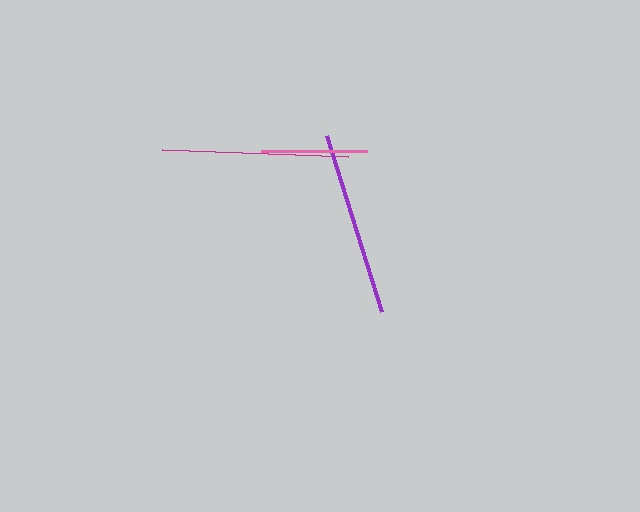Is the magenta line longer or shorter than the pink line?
The magenta line is longer than the pink line.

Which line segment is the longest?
The magenta line is the longest at approximately 187 pixels.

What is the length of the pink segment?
The pink segment is approximately 106 pixels long.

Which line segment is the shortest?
The pink line is the shortest at approximately 106 pixels.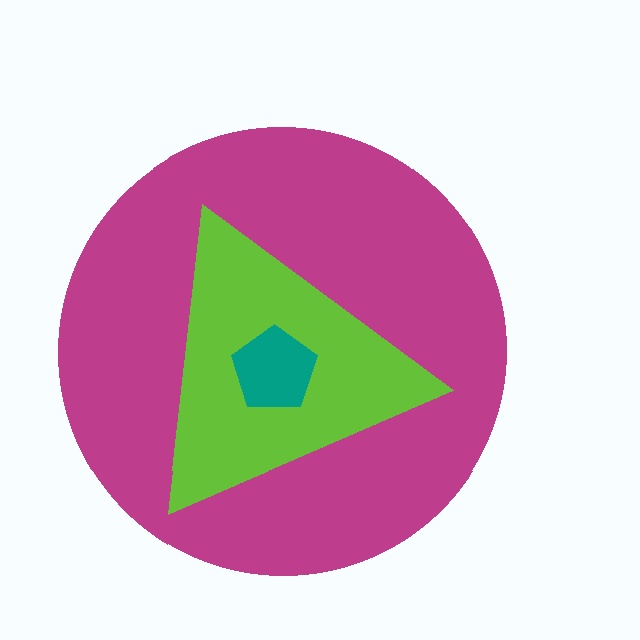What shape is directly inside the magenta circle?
The lime triangle.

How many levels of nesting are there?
3.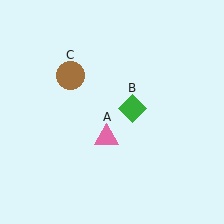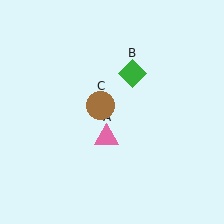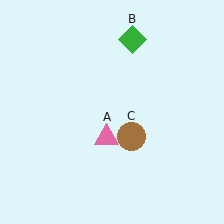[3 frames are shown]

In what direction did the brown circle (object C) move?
The brown circle (object C) moved down and to the right.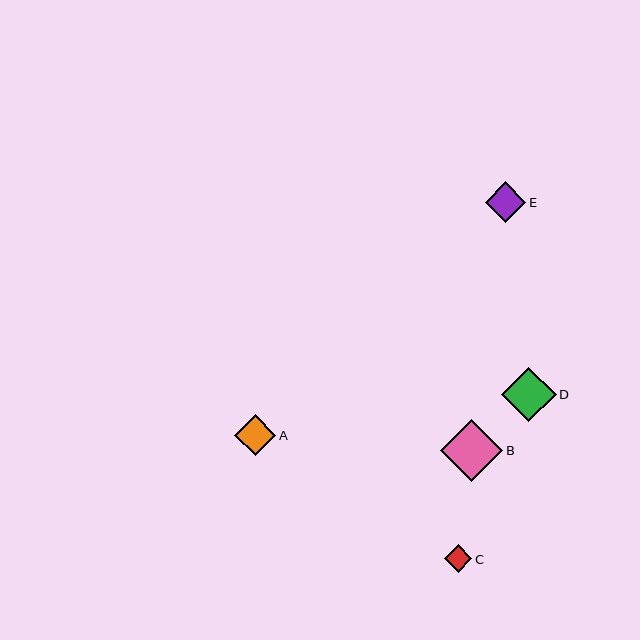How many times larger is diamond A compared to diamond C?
Diamond A is approximately 1.5 times the size of diamond C.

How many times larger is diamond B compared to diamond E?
Diamond B is approximately 1.5 times the size of diamond E.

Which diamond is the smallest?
Diamond C is the smallest with a size of approximately 27 pixels.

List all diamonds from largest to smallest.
From largest to smallest: B, D, A, E, C.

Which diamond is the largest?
Diamond B is the largest with a size of approximately 62 pixels.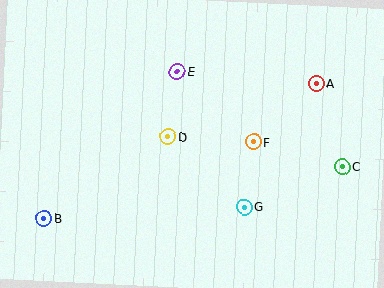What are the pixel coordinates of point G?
Point G is at (244, 207).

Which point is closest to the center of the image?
Point D at (168, 137) is closest to the center.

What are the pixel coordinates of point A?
Point A is at (316, 83).